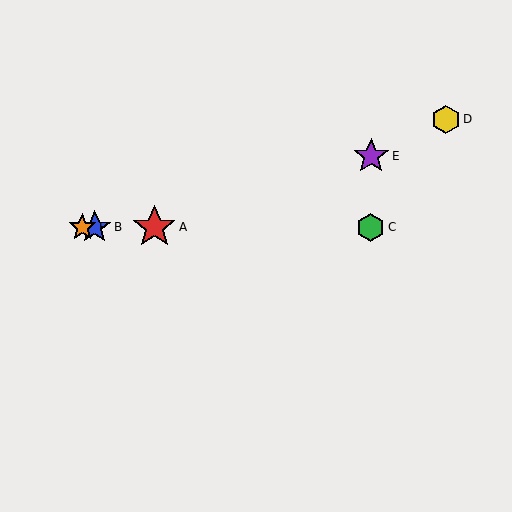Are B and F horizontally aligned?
Yes, both are at y≈227.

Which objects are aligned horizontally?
Objects A, B, C, F are aligned horizontally.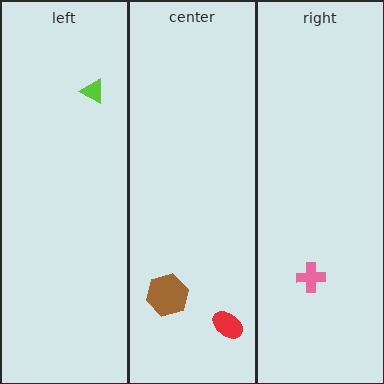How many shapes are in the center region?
2.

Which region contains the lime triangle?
The left region.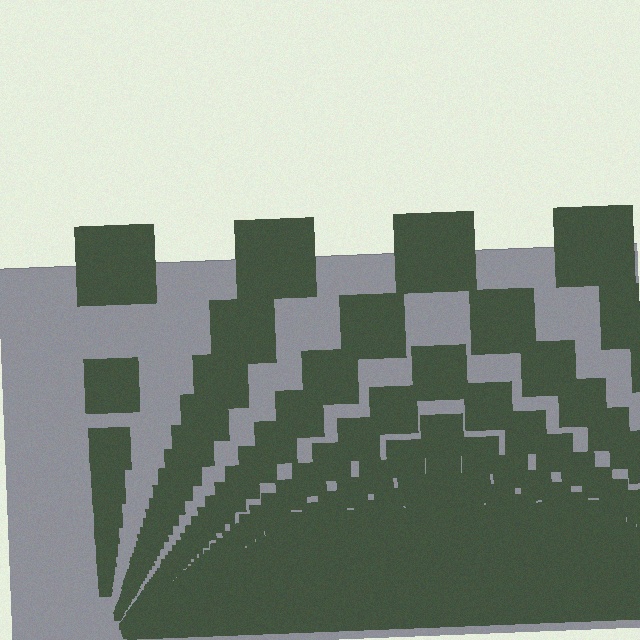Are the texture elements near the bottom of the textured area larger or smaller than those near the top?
Smaller. The gradient is inverted — elements near the bottom are smaller and denser.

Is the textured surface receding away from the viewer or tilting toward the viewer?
The surface appears to tilt toward the viewer. Texture elements get larger and sparser toward the top.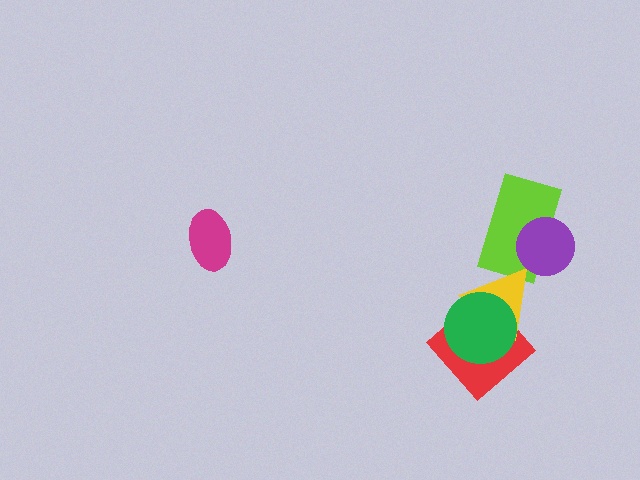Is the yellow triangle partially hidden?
Yes, it is partially covered by another shape.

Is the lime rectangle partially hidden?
Yes, it is partially covered by another shape.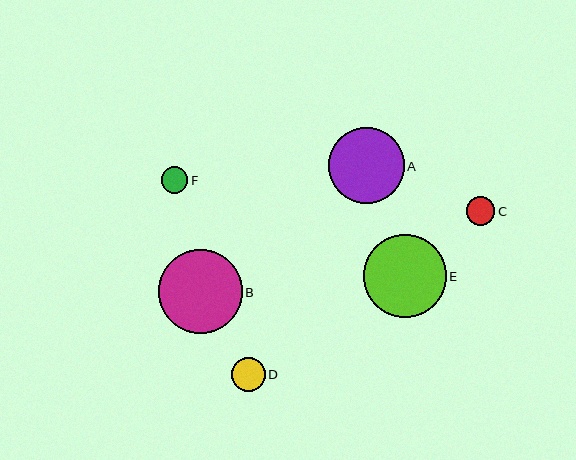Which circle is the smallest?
Circle F is the smallest with a size of approximately 26 pixels.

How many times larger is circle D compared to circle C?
Circle D is approximately 1.2 times the size of circle C.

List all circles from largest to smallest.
From largest to smallest: B, E, A, D, C, F.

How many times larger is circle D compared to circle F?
Circle D is approximately 1.3 times the size of circle F.